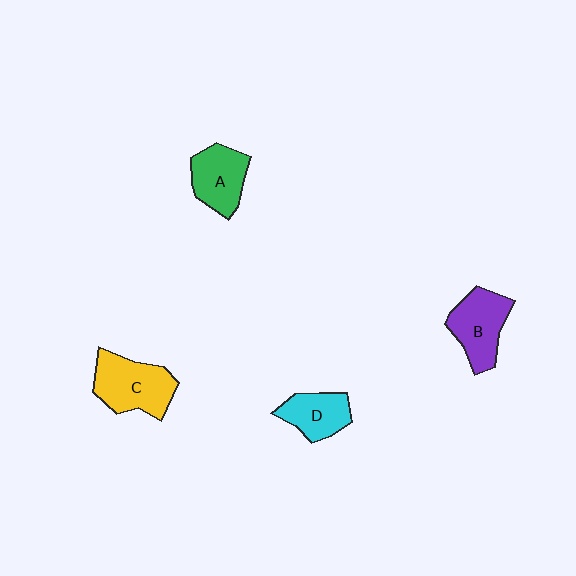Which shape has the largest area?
Shape C (yellow).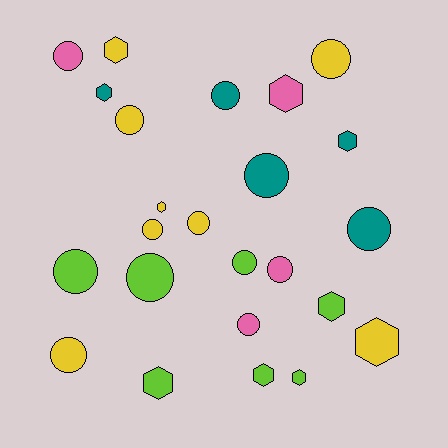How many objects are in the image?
There are 24 objects.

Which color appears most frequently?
Yellow, with 8 objects.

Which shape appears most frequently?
Circle, with 14 objects.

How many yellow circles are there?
There are 5 yellow circles.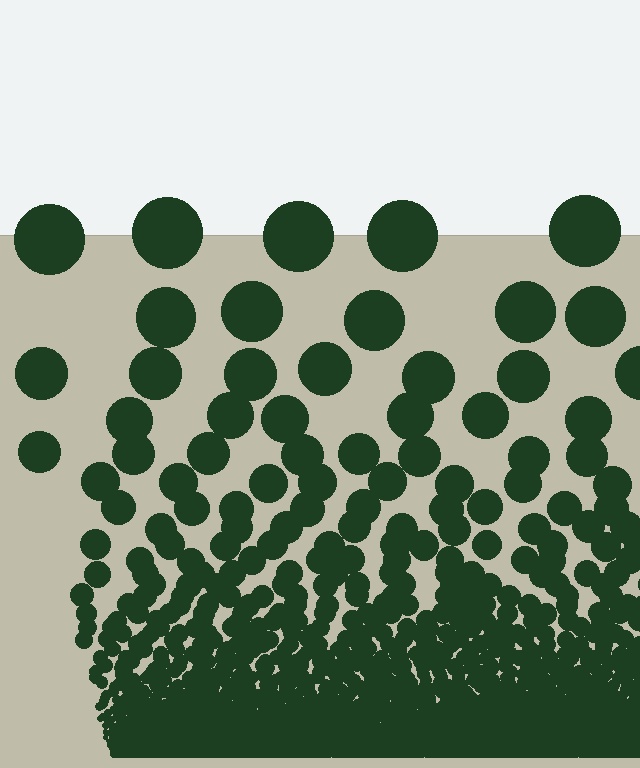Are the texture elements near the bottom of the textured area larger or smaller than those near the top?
Smaller. The gradient is inverted — elements near the bottom are smaller and denser.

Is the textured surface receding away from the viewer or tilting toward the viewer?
The surface appears to tilt toward the viewer. Texture elements get larger and sparser toward the top.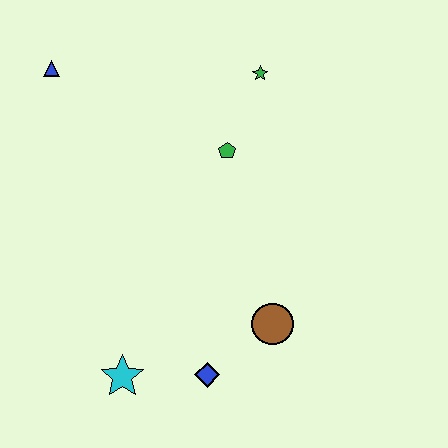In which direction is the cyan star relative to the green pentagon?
The cyan star is below the green pentagon.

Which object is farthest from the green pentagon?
The cyan star is farthest from the green pentagon.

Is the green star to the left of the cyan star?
No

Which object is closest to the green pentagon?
The green star is closest to the green pentagon.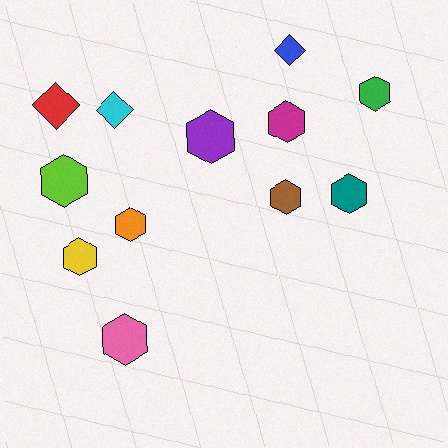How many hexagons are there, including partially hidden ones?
There are 9 hexagons.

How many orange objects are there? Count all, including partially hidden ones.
There is 1 orange object.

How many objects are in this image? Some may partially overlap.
There are 12 objects.